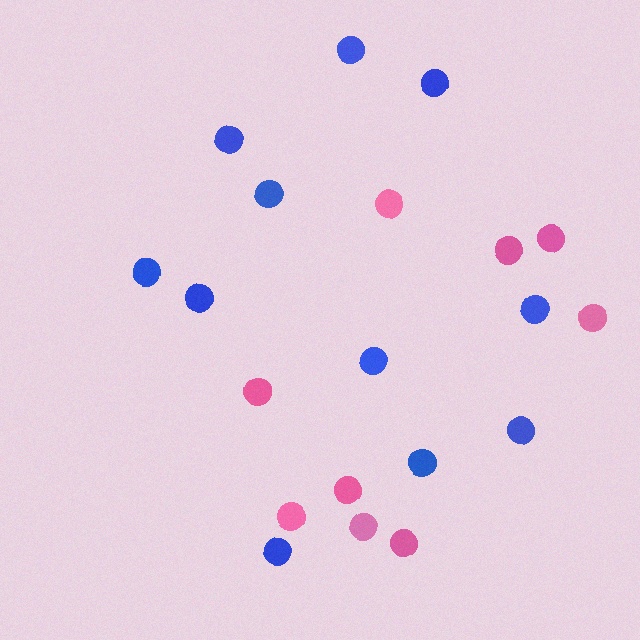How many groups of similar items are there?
There are 2 groups: one group of blue circles (11) and one group of pink circles (9).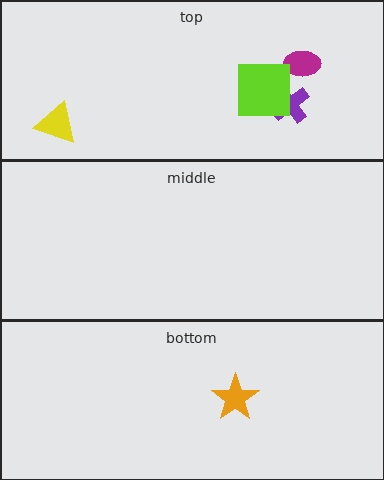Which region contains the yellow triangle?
The top region.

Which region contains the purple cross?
The top region.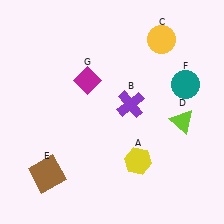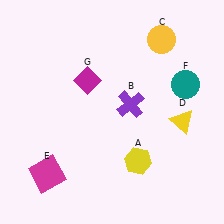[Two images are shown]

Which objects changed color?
D changed from lime to yellow. E changed from brown to magenta.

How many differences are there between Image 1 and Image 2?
There are 2 differences between the two images.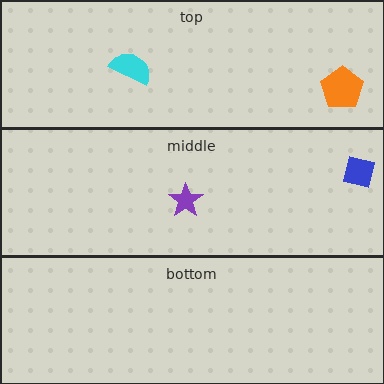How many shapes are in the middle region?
2.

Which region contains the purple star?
The middle region.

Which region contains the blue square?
The middle region.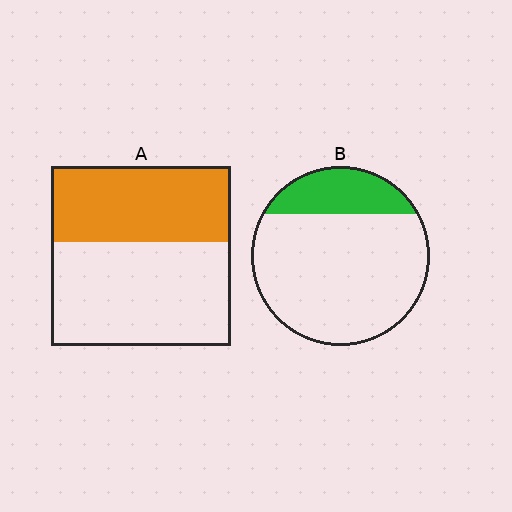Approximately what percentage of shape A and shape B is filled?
A is approximately 40% and B is approximately 20%.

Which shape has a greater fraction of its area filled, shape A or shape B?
Shape A.